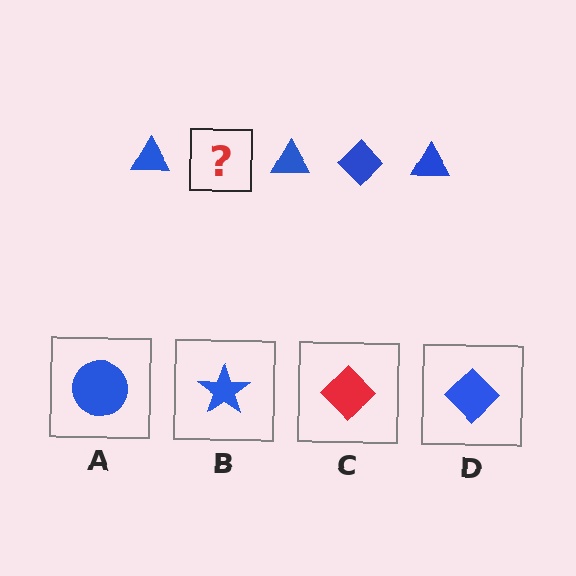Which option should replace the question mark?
Option D.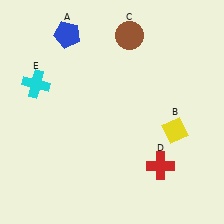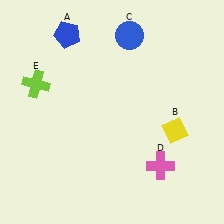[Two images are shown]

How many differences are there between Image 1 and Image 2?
There are 3 differences between the two images.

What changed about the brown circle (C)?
In Image 1, C is brown. In Image 2, it changed to blue.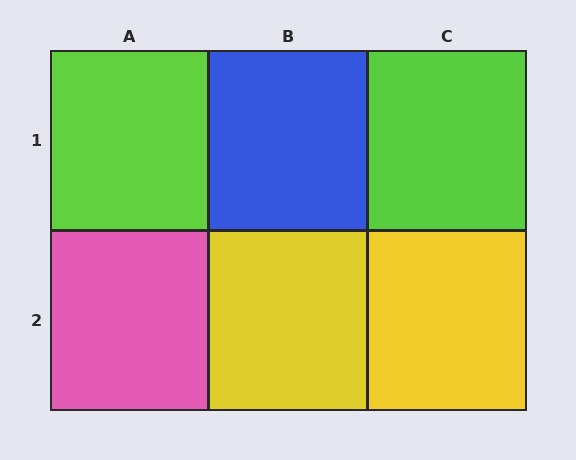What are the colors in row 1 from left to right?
Lime, blue, lime.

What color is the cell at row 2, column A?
Pink.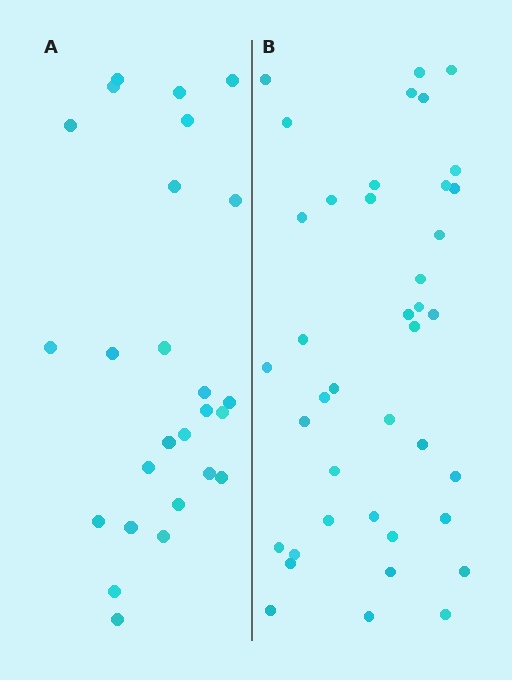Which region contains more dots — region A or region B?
Region B (the right region) has more dots.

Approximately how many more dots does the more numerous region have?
Region B has approximately 15 more dots than region A.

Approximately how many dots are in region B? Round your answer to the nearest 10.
About 40 dots.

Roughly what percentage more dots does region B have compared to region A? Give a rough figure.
About 55% more.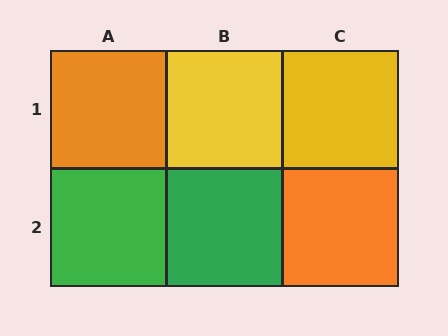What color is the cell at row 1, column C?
Yellow.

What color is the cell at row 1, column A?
Orange.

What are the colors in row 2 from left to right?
Green, green, orange.